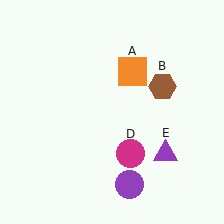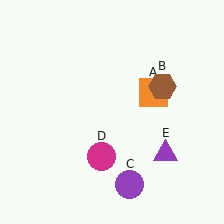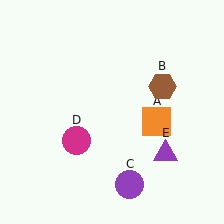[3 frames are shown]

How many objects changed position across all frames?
2 objects changed position: orange square (object A), magenta circle (object D).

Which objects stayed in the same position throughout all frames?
Brown hexagon (object B) and purple circle (object C) and purple triangle (object E) remained stationary.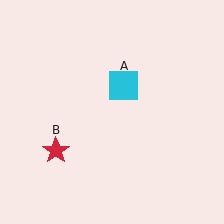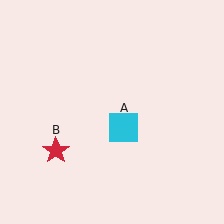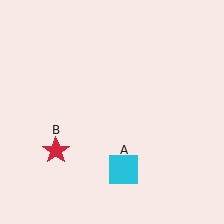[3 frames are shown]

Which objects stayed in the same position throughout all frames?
Red star (object B) remained stationary.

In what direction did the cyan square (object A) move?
The cyan square (object A) moved down.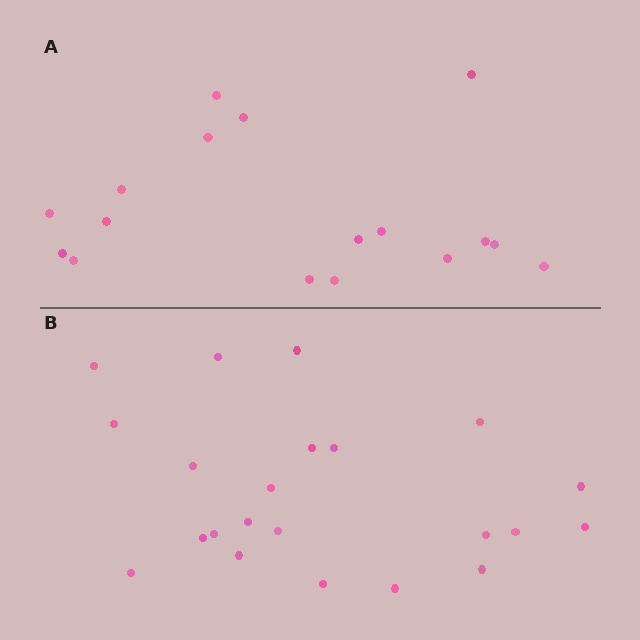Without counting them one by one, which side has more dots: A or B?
Region B (the bottom region) has more dots.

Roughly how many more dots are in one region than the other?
Region B has about 5 more dots than region A.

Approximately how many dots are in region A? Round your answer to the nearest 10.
About 20 dots. (The exact count is 17, which rounds to 20.)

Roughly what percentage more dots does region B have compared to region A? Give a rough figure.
About 30% more.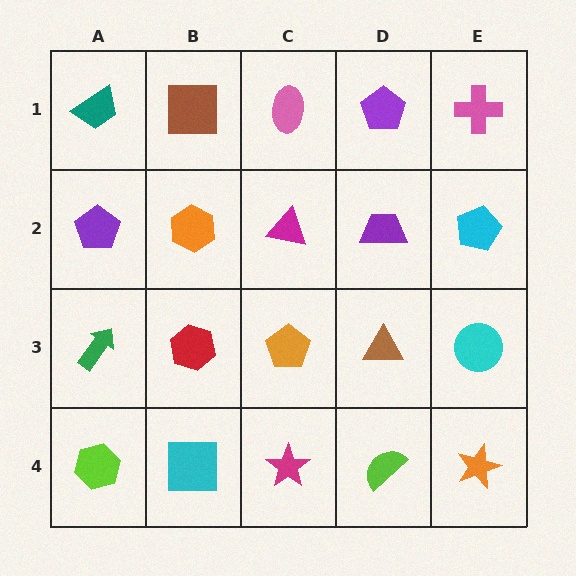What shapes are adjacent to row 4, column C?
An orange pentagon (row 3, column C), a cyan square (row 4, column B), a lime semicircle (row 4, column D).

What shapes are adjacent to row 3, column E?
A cyan pentagon (row 2, column E), an orange star (row 4, column E), a brown triangle (row 3, column D).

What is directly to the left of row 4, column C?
A cyan square.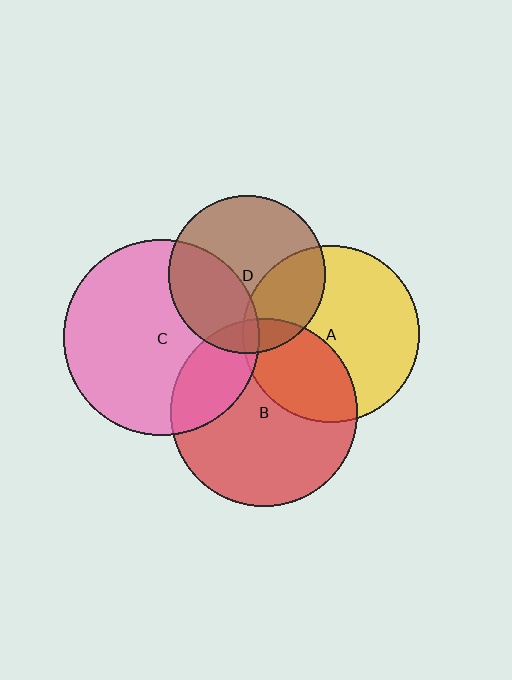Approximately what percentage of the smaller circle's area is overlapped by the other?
Approximately 35%.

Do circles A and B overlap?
Yes.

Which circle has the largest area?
Circle C (pink).